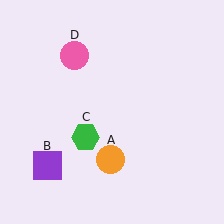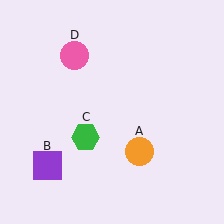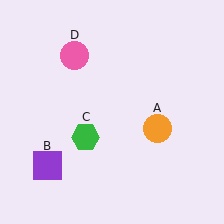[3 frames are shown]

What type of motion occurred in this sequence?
The orange circle (object A) rotated counterclockwise around the center of the scene.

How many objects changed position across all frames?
1 object changed position: orange circle (object A).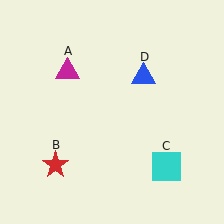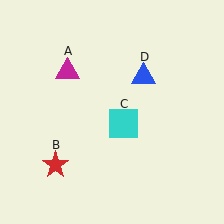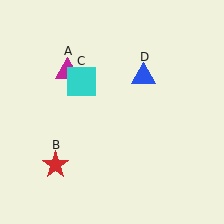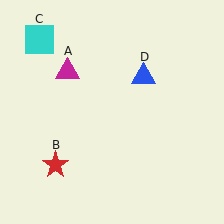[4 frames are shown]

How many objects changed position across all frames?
1 object changed position: cyan square (object C).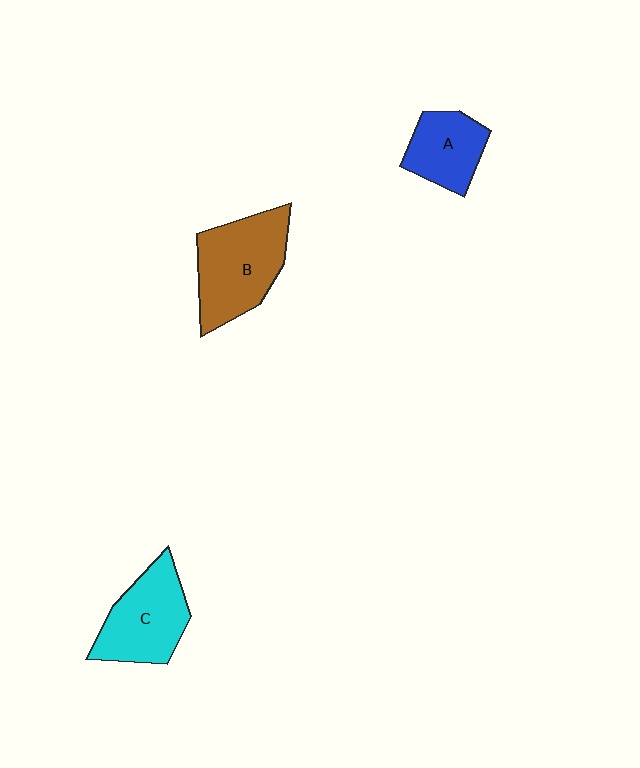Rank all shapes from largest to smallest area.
From largest to smallest: B (brown), C (cyan), A (blue).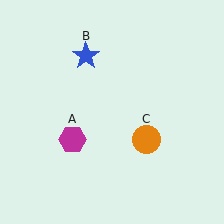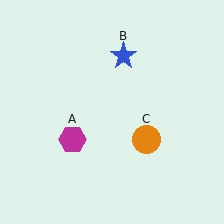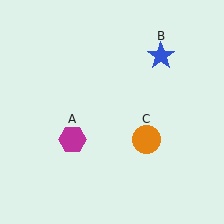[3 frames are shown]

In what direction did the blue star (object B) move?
The blue star (object B) moved right.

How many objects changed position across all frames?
1 object changed position: blue star (object B).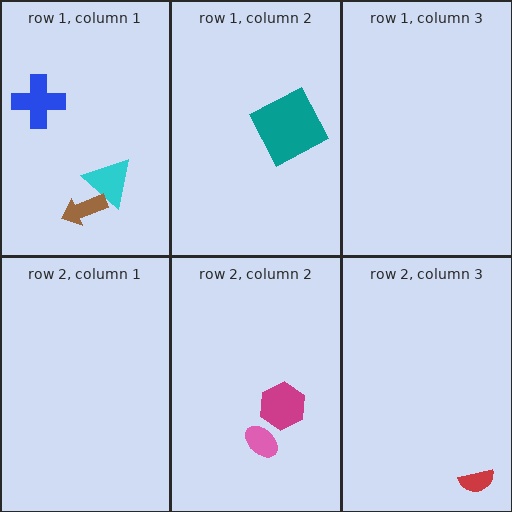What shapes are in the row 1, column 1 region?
The blue cross, the cyan triangle, the brown arrow.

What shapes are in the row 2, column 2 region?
The magenta hexagon, the pink ellipse.